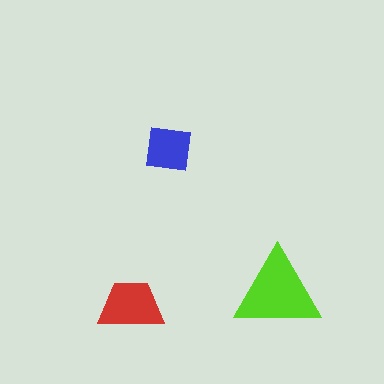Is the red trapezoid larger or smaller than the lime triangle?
Smaller.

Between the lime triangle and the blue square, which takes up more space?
The lime triangle.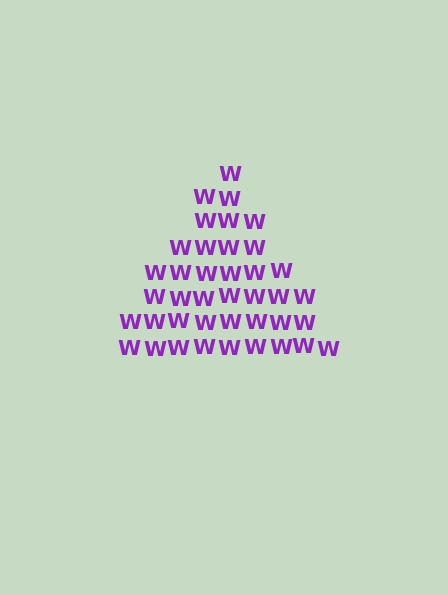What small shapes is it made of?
It is made of small letter W's.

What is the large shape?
The large shape is a triangle.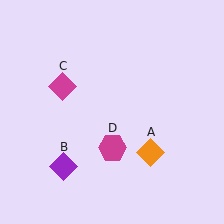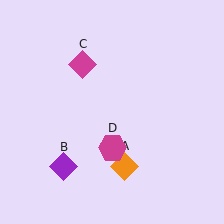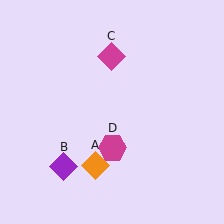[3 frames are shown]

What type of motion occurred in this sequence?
The orange diamond (object A), magenta diamond (object C) rotated clockwise around the center of the scene.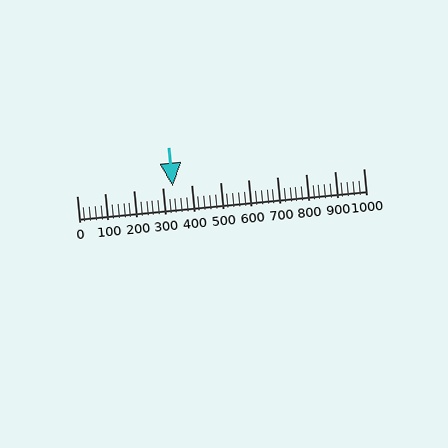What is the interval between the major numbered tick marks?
The major tick marks are spaced 100 units apart.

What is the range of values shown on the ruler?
The ruler shows values from 0 to 1000.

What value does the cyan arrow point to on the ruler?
The cyan arrow points to approximately 336.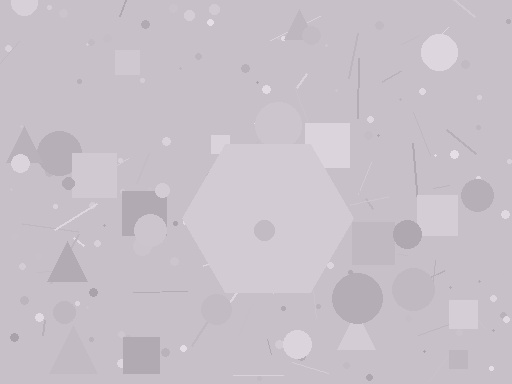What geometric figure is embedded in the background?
A hexagon is embedded in the background.